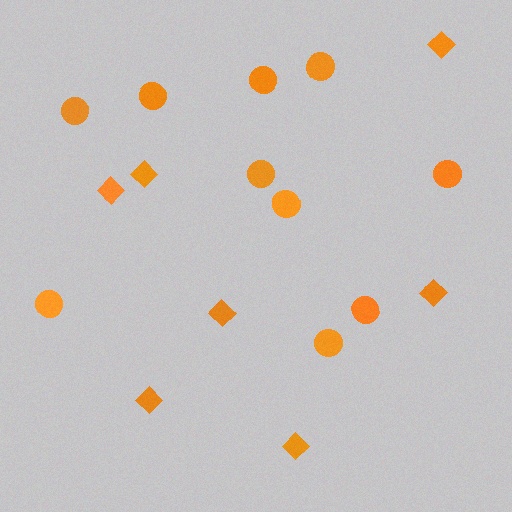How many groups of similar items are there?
There are 2 groups: one group of circles (10) and one group of diamonds (7).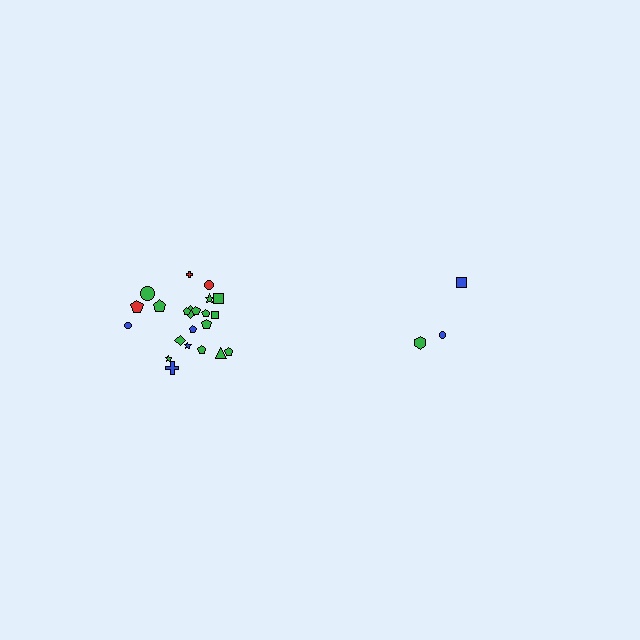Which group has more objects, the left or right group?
The left group.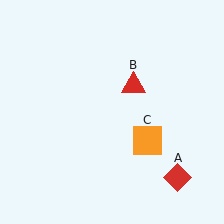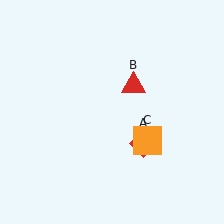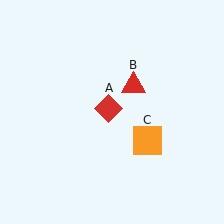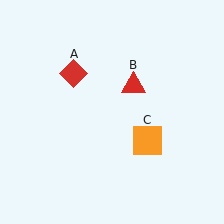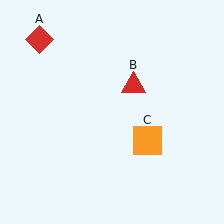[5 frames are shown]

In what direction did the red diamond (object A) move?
The red diamond (object A) moved up and to the left.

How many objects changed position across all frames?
1 object changed position: red diamond (object A).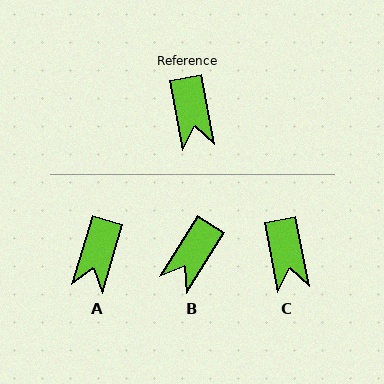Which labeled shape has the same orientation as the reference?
C.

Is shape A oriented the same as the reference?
No, it is off by about 28 degrees.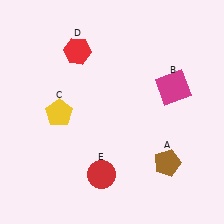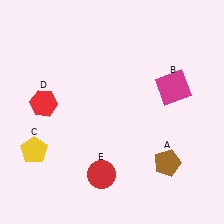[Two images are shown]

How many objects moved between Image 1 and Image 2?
2 objects moved between the two images.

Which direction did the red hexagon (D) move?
The red hexagon (D) moved down.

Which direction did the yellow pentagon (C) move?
The yellow pentagon (C) moved down.